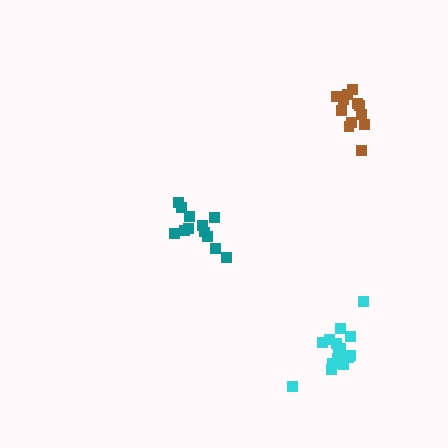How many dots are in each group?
Group 1: 12 dots, Group 2: 13 dots, Group 3: 15 dots (40 total).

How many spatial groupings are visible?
There are 3 spatial groupings.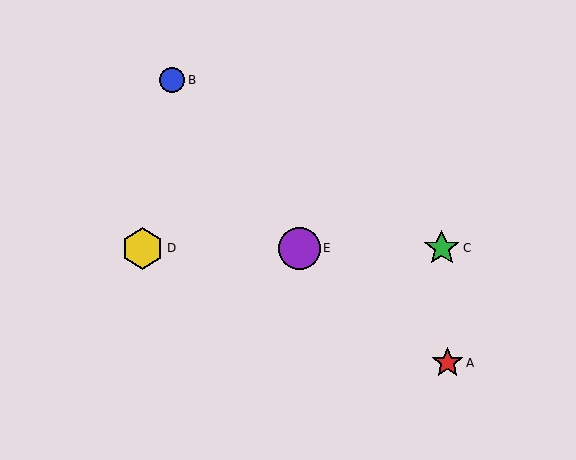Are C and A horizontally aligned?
No, C is at y≈248 and A is at y≈363.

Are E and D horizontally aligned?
Yes, both are at y≈248.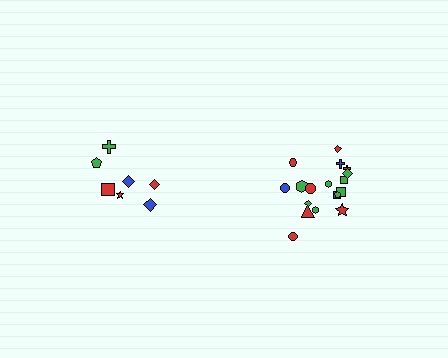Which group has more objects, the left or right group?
The right group.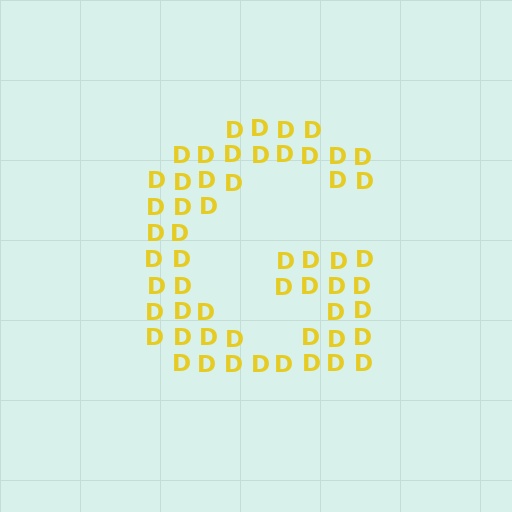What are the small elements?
The small elements are letter D's.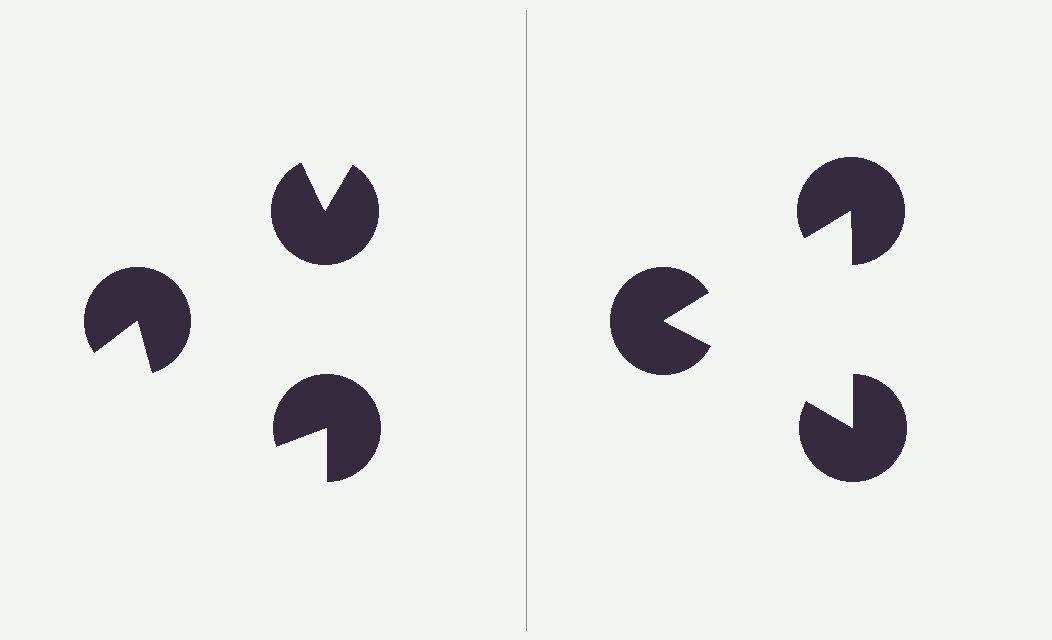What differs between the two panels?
The pac-man discs are positioned identically on both sides; only the wedge orientations differ. On the right they align to a triangle; on the left they are misaligned.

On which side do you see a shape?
An illusory triangle appears on the right side. On the left side the wedge cuts are rotated, so no coherent shape forms.